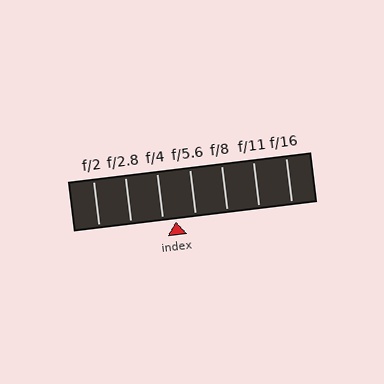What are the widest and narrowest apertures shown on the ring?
The widest aperture shown is f/2 and the narrowest is f/16.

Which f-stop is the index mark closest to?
The index mark is closest to f/4.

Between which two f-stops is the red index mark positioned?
The index mark is between f/4 and f/5.6.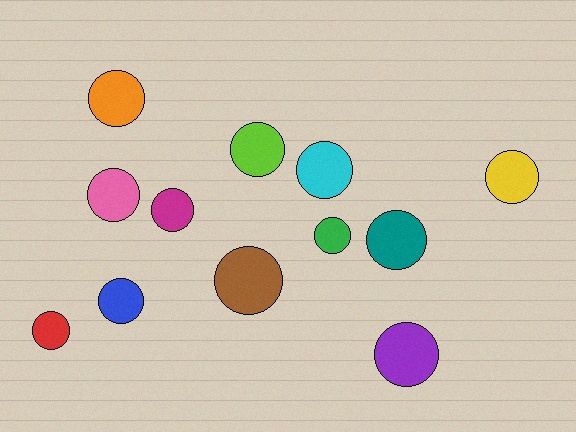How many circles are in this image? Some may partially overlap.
There are 12 circles.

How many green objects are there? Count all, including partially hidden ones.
There is 1 green object.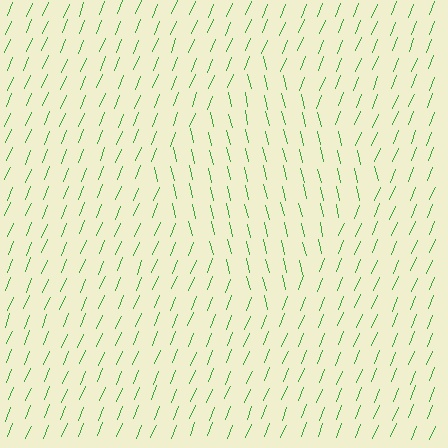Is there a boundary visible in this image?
Yes, there is a texture boundary formed by a change in line orientation.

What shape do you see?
I see a diamond.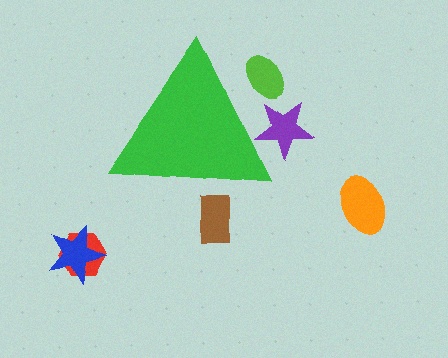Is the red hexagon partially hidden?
No, the red hexagon is fully visible.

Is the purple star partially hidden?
Yes, the purple star is partially hidden behind the green triangle.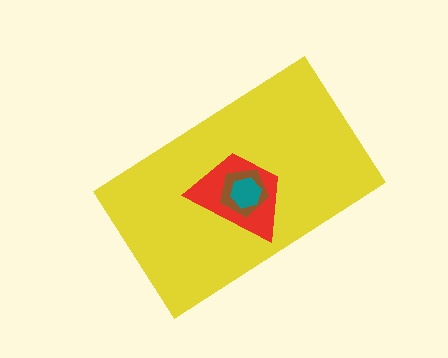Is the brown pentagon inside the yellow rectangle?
Yes.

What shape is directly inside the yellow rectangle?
The red trapezoid.